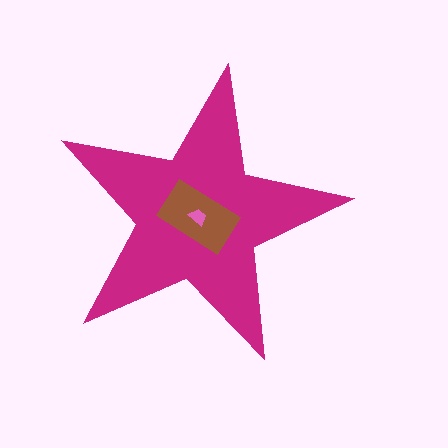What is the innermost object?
The pink trapezoid.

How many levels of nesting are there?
3.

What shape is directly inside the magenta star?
The brown rectangle.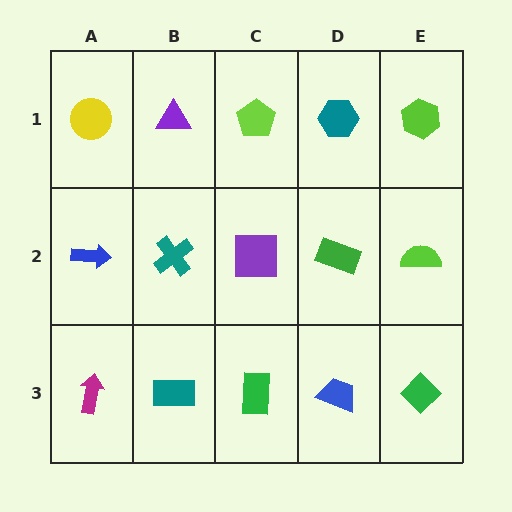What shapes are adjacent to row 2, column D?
A teal hexagon (row 1, column D), a blue trapezoid (row 3, column D), a purple square (row 2, column C), a lime semicircle (row 2, column E).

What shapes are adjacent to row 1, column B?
A teal cross (row 2, column B), a yellow circle (row 1, column A), a lime pentagon (row 1, column C).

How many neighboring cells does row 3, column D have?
3.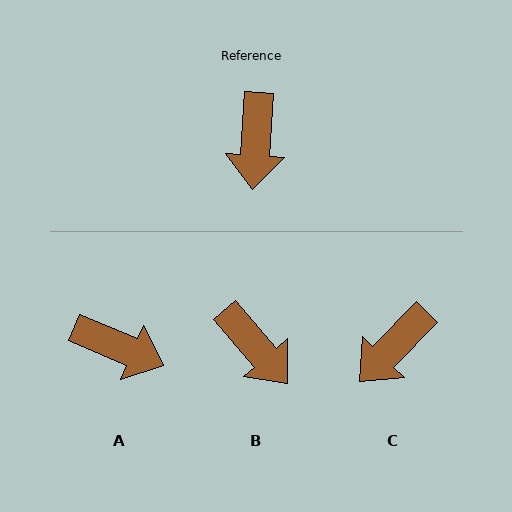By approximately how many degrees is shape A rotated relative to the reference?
Approximately 71 degrees counter-clockwise.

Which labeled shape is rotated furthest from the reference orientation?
A, about 71 degrees away.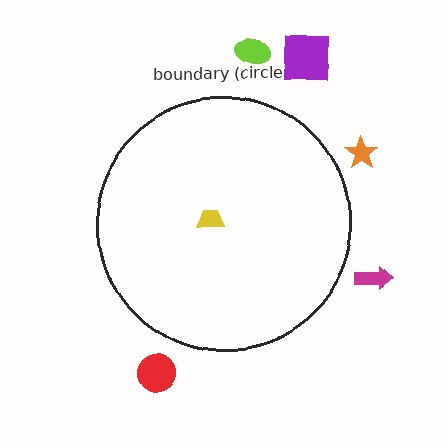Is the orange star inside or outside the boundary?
Outside.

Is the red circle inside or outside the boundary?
Outside.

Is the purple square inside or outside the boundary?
Outside.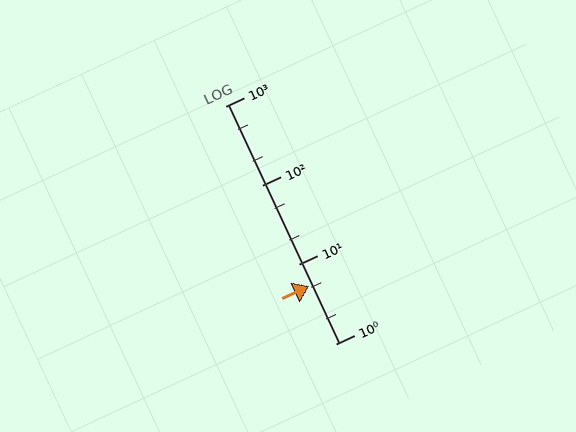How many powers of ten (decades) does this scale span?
The scale spans 3 decades, from 1 to 1000.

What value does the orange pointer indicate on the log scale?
The pointer indicates approximately 5.4.